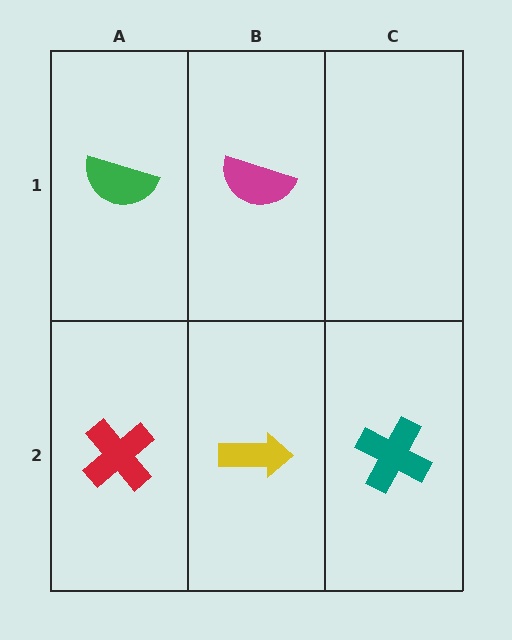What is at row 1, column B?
A magenta semicircle.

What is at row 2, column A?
A red cross.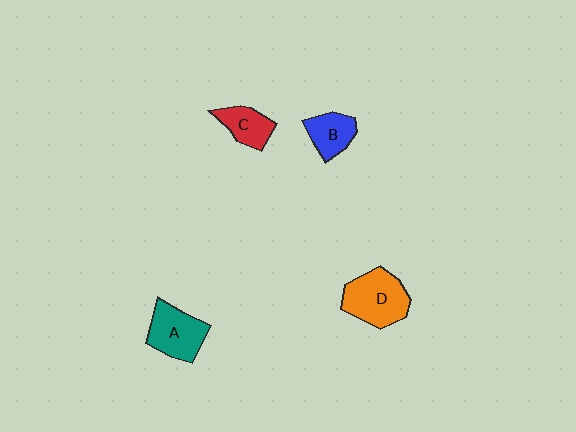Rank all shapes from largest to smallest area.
From largest to smallest: D (orange), A (teal), B (blue), C (red).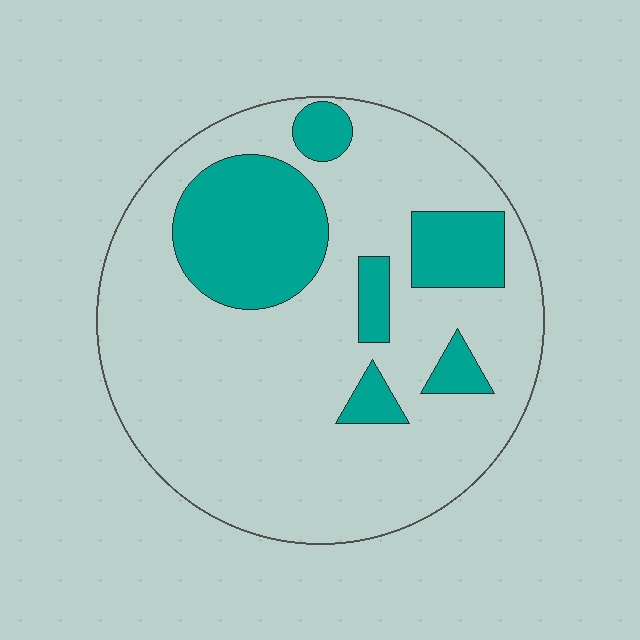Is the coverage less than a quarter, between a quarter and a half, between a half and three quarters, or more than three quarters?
Less than a quarter.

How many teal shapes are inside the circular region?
6.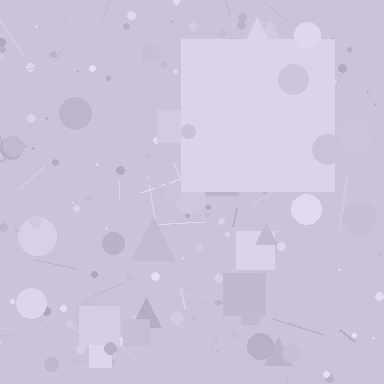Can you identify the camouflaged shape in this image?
The camouflaged shape is a square.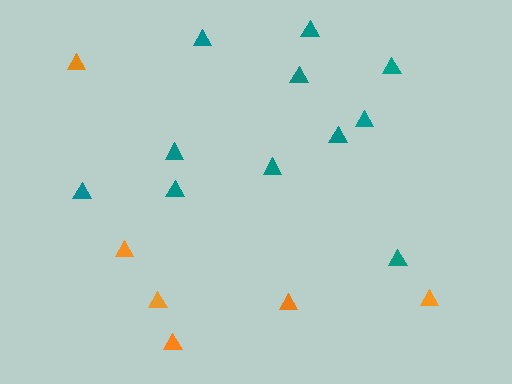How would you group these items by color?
There are 2 groups: one group of orange triangles (6) and one group of teal triangles (11).